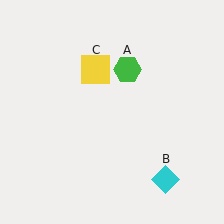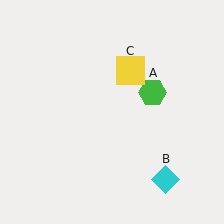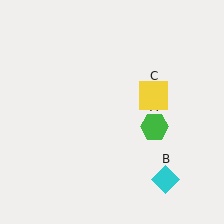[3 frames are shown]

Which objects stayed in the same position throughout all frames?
Cyan diamond (object B) remained stationary.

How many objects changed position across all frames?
2 objects changed position: green hexagon (object A), yellow square (object C).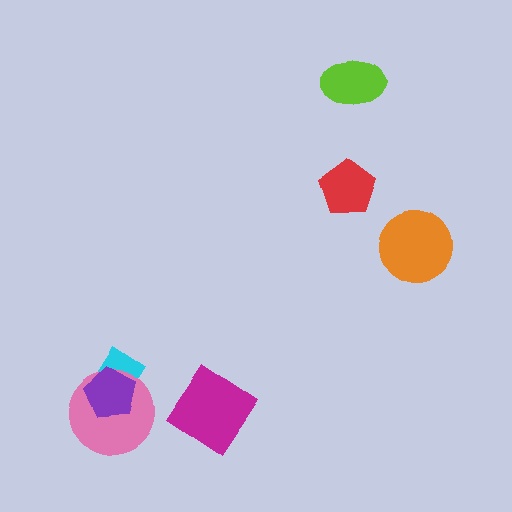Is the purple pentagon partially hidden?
No, no other shape covers it.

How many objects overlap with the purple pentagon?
2 objects overlap with the purple pentagon.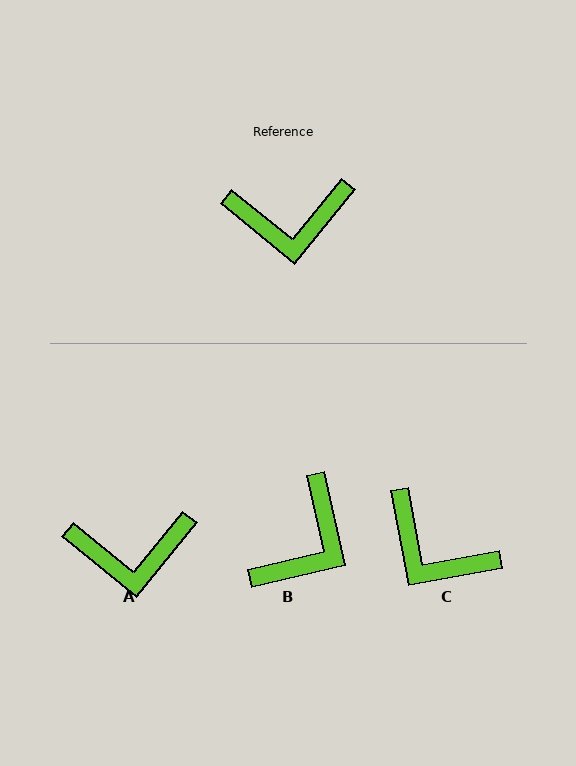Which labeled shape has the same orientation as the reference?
A.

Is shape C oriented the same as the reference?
No, it is off by about 40 degrees.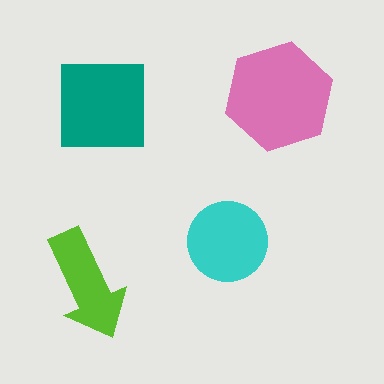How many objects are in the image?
There are 4 objects in the image.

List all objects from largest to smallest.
The pink hexagon, the teal square, the cyan circle, the lime arrow.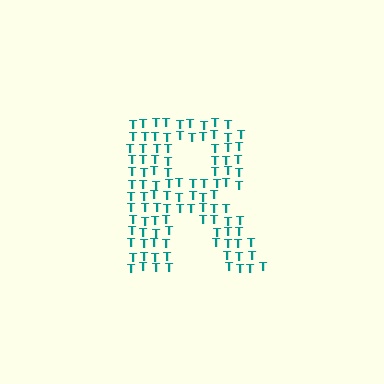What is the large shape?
The large shape is the letter R.